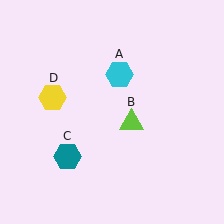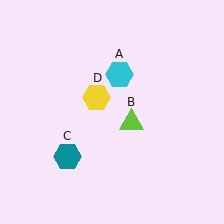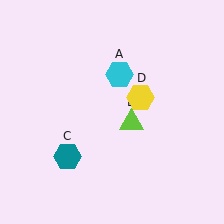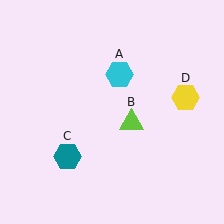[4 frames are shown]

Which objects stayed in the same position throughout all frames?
Cyan hexagon (object A) and lime triangle (object B) and teal hexagon (object C) remained stationary.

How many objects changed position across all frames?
1 object changed position: yellow hexagon (object D).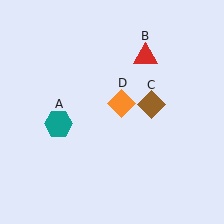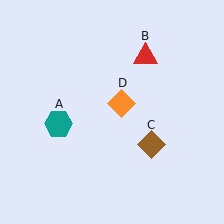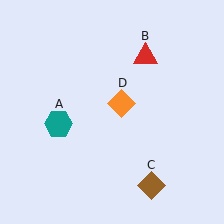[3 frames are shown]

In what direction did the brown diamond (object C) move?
The brown diamond (object C) moved down.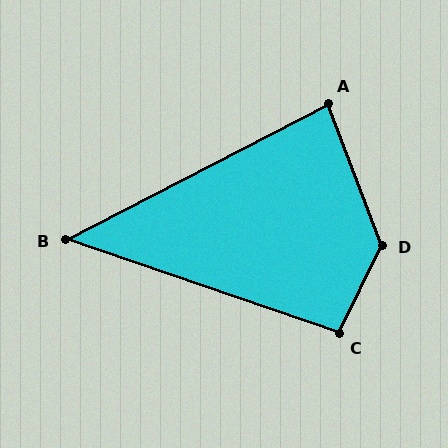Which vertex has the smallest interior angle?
B, at approximately 46 degrees.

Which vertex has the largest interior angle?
D, at approximately 134 degrees.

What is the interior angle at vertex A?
Approximately 83 degrees (acute).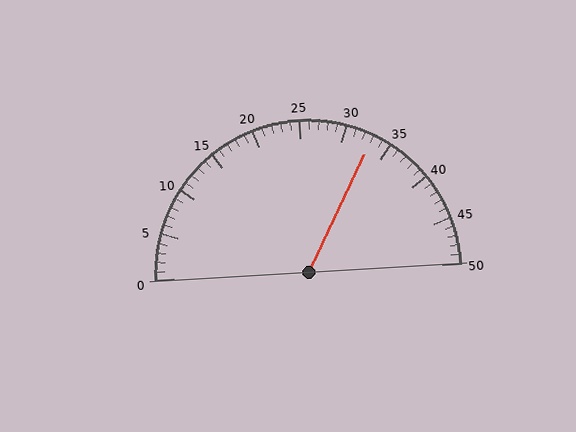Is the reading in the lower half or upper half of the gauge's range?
The reading is in the upper half of the range (0 to 50).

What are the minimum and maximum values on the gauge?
The gauge ranges from 0 to 50.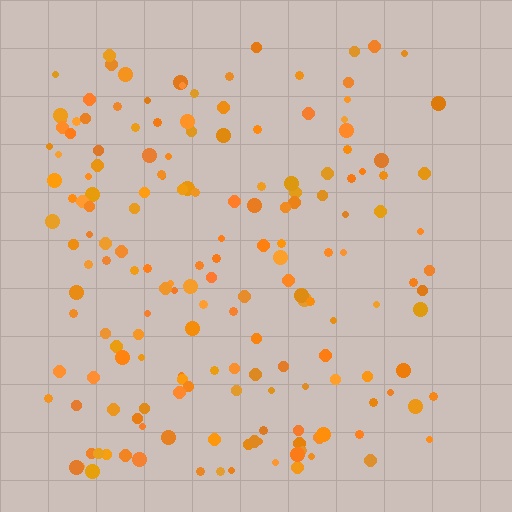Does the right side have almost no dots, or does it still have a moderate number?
Still a moderate number, just noticeably fewer than the left.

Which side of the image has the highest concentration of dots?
The left.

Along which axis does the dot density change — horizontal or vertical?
Horizontal.